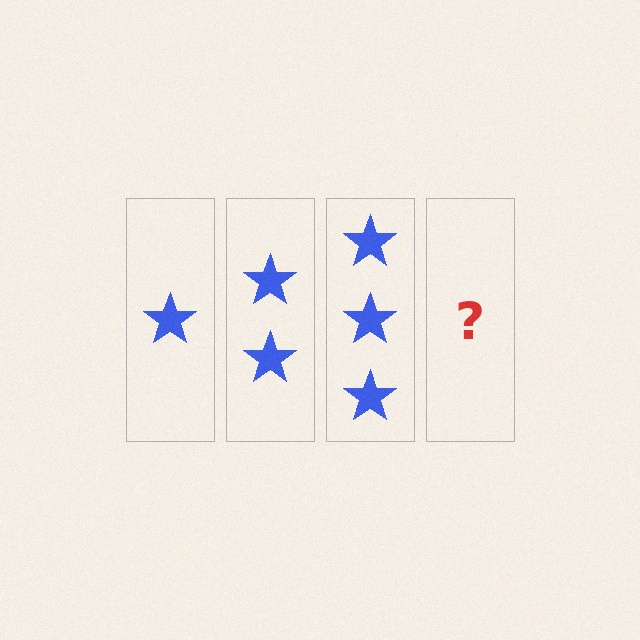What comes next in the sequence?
The next element should be 4 stars.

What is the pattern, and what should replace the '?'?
The pattern is that each step adds one more star. The '?' should be 4 stars.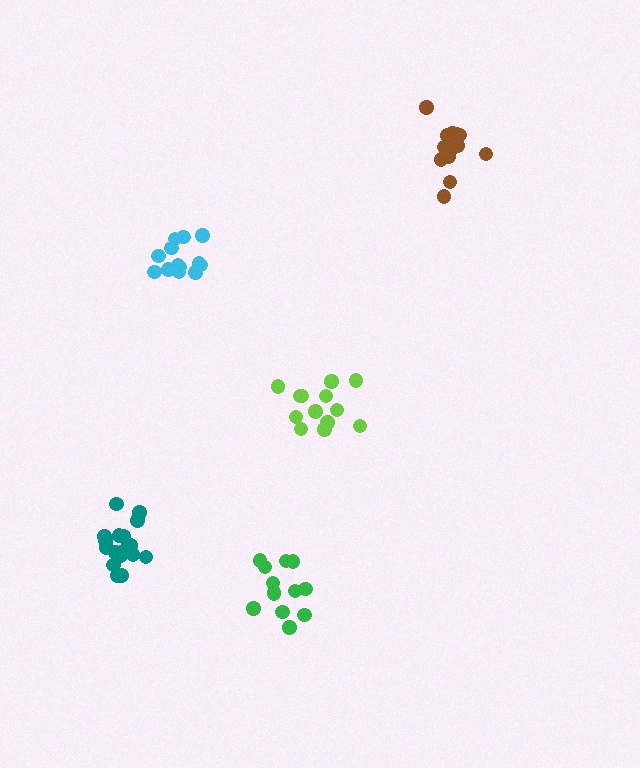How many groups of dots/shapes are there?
There are 5 groups.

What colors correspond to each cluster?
The clusters are colored: teal, lime, brown, cyan, green.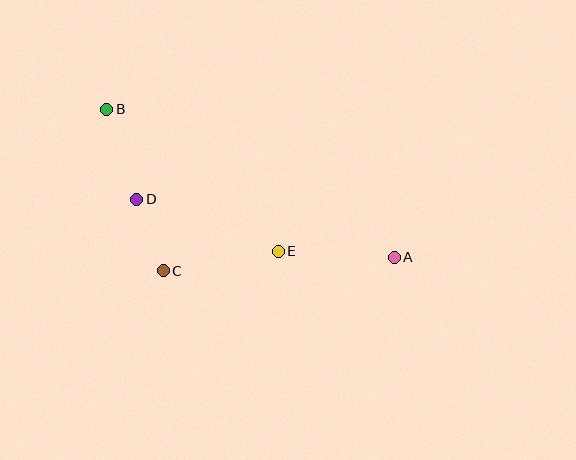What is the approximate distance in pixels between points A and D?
The distance between A and D is approximately 264 pixels.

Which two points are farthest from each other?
Points A and B are farthest from each other.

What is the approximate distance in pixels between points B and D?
The distance between B and D is approximately 95 pixels.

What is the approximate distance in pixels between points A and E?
The distance between A and E is approximately 116 pixels.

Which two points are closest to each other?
Points C and D are closest to each other.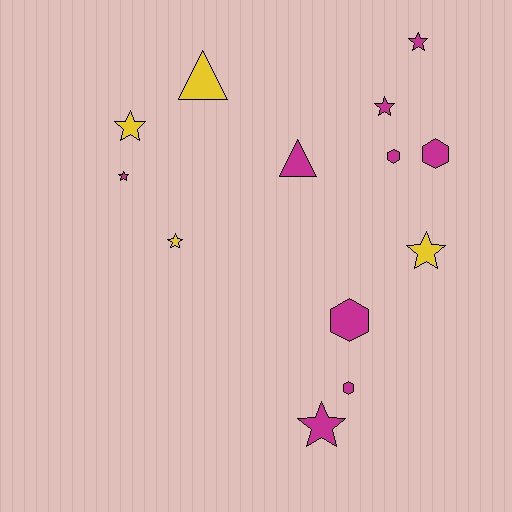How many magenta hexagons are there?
There are 4 magenta hexagons.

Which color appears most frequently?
Magenta, with 9 objects.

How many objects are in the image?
There are 13 objects.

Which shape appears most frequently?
Star, with 7 objects.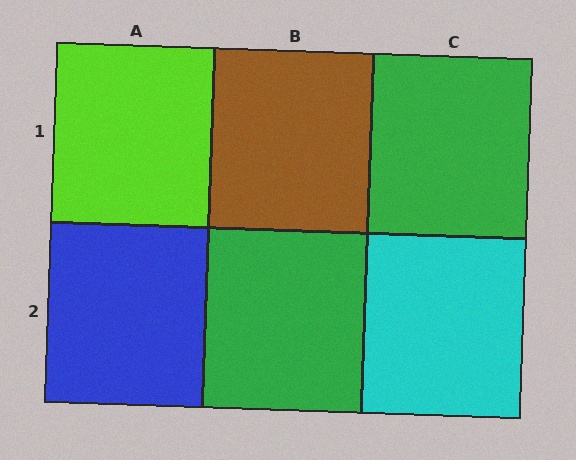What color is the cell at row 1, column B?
Brown.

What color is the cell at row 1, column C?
Green.